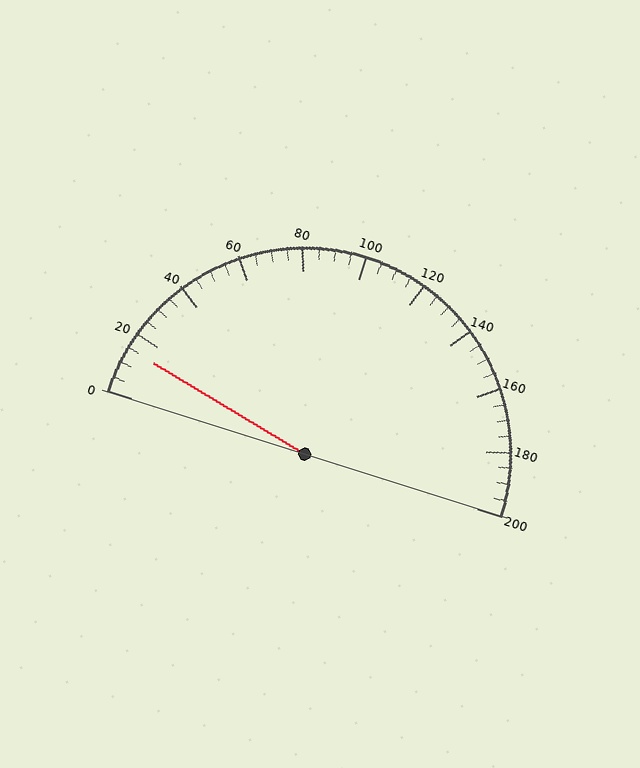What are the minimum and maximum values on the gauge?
The gauge ranges from 0 to 200.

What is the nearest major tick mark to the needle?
The nearest major tick mark is 20.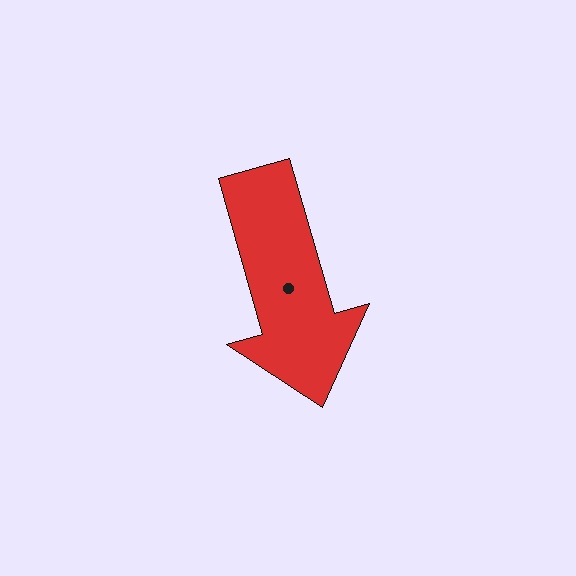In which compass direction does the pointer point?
South.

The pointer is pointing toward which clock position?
Roughly 5 o'clock.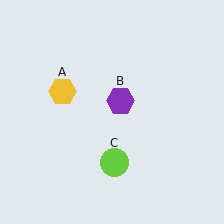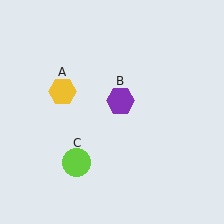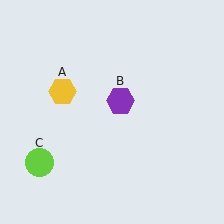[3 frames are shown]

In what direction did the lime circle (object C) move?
The lime circle (object C) moved left.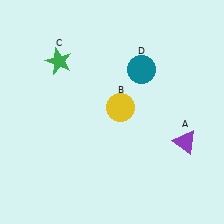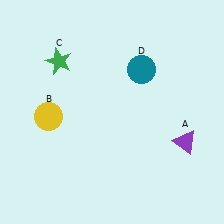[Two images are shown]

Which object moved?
The yellow circle (B) moved left.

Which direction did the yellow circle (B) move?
The yellow circle (B) moved left.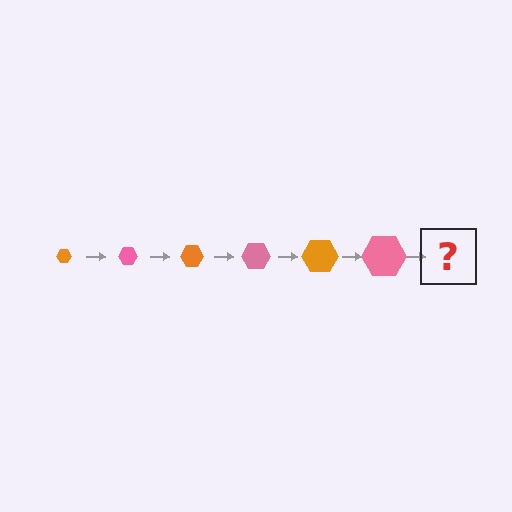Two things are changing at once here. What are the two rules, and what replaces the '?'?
The two rules are that the hexagon grows larger each step and the color cycles through orange and pink. The '?' should be an orange hexagon, larger than the previous one.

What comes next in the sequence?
The next element should be an orange hexagon, larger than the previous one.